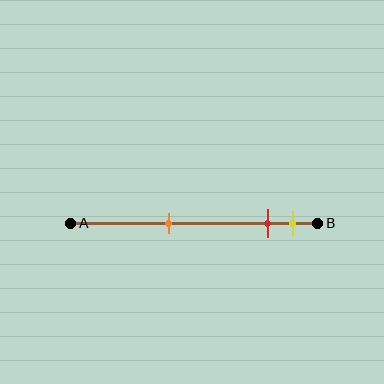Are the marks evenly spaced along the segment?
No, the marks are not evenly spaced.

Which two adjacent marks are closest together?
The red and yellow marks are the closest adjacent pair.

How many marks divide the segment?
There are 3 marks dividing the segment.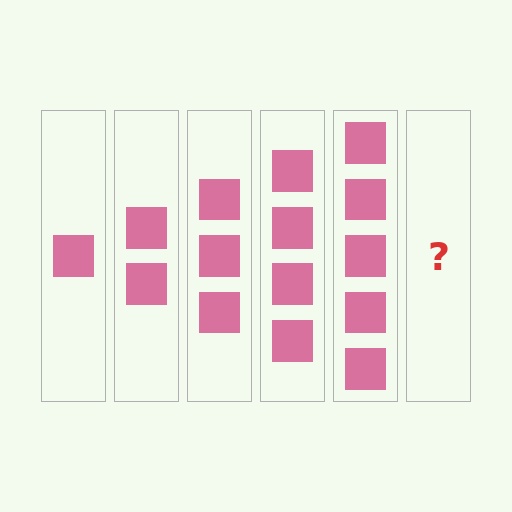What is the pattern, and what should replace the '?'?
The pattern is that each step adds one more square. The '?' should be 6 squares.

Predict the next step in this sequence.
The next step is 6 squares.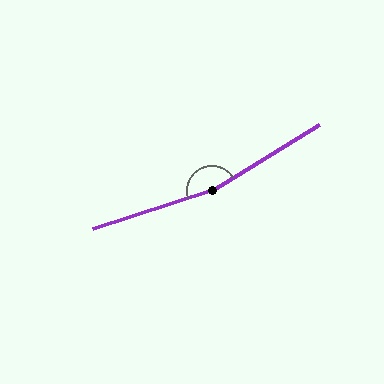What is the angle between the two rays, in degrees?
Approximately 166 degrees.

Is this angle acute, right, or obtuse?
It is obtuse.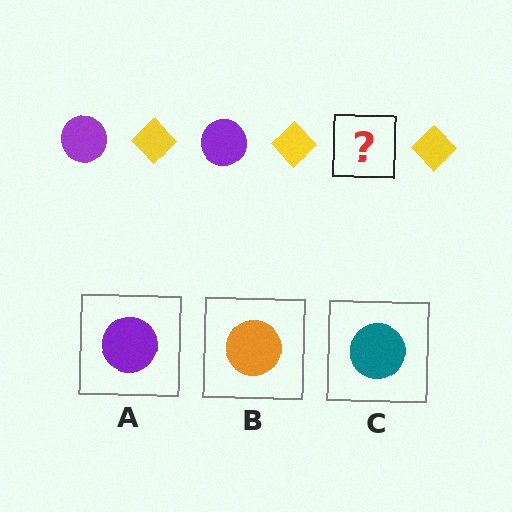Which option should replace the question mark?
Option A.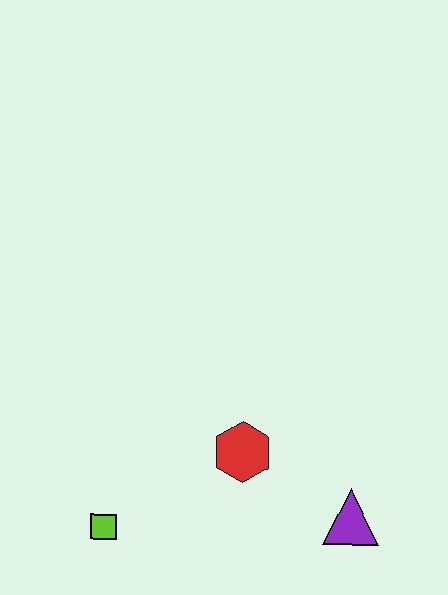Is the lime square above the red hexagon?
No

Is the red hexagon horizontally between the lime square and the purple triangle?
Yes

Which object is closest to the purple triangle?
The red hexagon is closest to the purple triangle.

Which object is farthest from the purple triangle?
The lime square is farthest from the purple triangle.